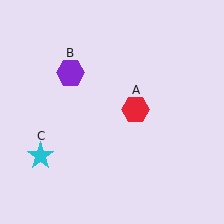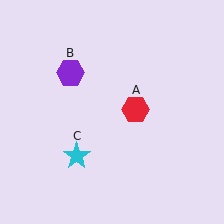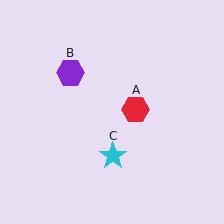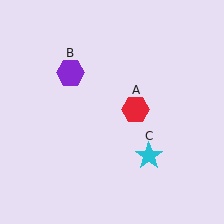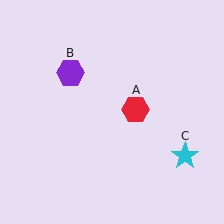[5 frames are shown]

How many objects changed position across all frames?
1 object changed position: cyan star (object C).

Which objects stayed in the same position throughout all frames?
Red hexagon (object A) and purple hexagon (object B) remained stationary.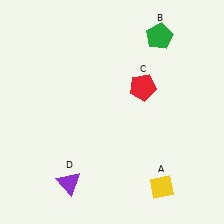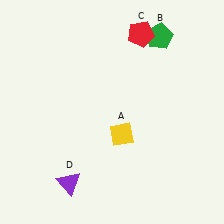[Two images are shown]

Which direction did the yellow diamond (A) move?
The yellow diamond (A) moved up.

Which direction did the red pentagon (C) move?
The red pentagon (C) moved up.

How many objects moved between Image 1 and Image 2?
2 objects moved between the two images.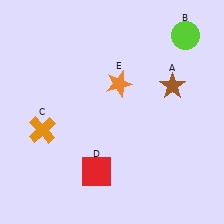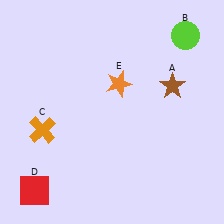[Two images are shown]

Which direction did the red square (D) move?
The red square (D) moved left.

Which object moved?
The red square (D) moved left.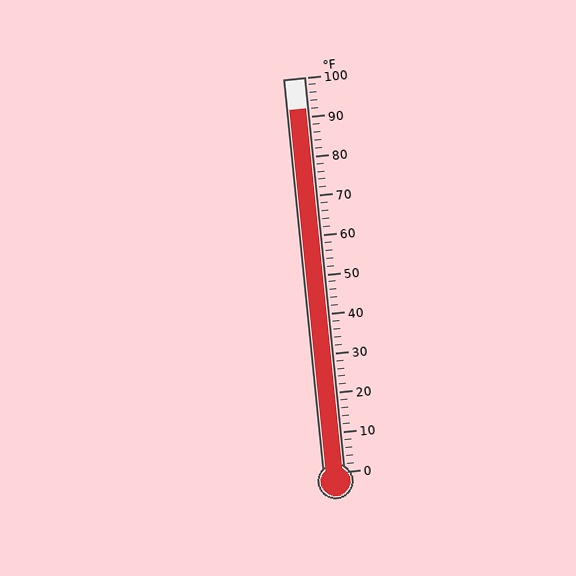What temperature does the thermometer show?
The thermometer shows approximately 92°F.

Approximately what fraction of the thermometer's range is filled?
The thermometer is filled to approximately 90% of its range.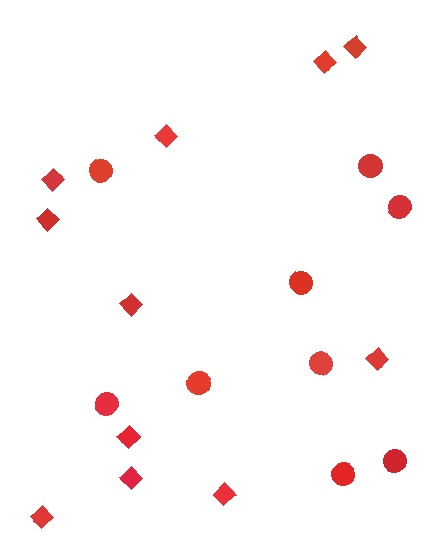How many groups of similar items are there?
There are 2 groups: one group of circles (9) and one group of diamonds (11).